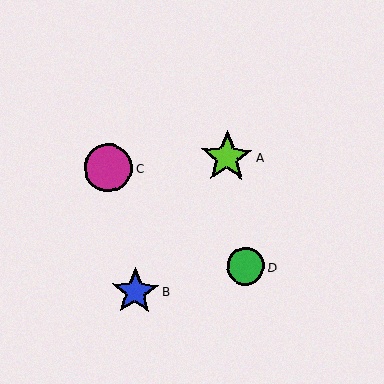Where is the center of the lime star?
The center of the lime star is at (227, 157).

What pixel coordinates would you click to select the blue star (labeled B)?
Click at (135, 292) to select the blue star B.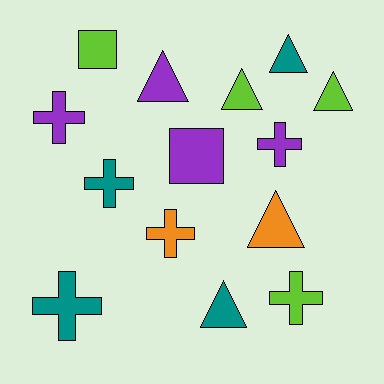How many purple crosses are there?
There are 2 purple crosses.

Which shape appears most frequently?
Cross, with 6 objects.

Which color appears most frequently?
Lime, with 4 objects.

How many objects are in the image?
There are 14 objects.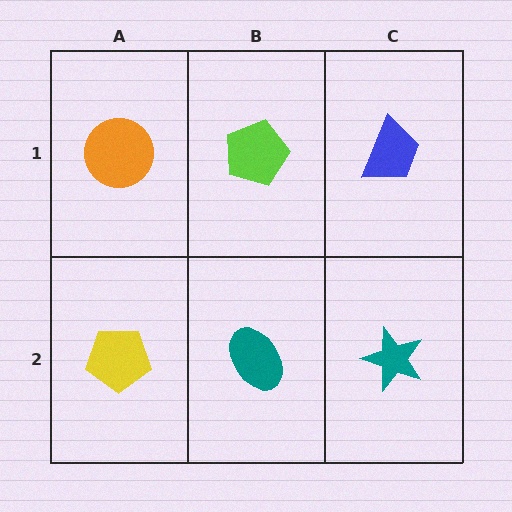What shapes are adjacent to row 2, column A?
An orange circle (row 1, column A), a teal ellipse (row 2, column B).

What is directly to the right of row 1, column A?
A lime pentagon.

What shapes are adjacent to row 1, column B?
A teal ellipse (row 2, column B), an orange circle (row 1, column A), a blue trapezoid (row 1, column C).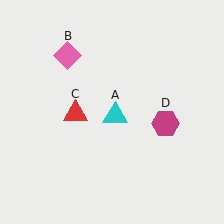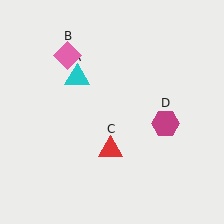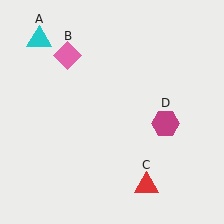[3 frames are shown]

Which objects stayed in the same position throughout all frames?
Pink diamond (object B) and magenta hexagon (object D) remained stationary.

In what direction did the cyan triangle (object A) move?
The cyan triangle (object A) moved up and to the left.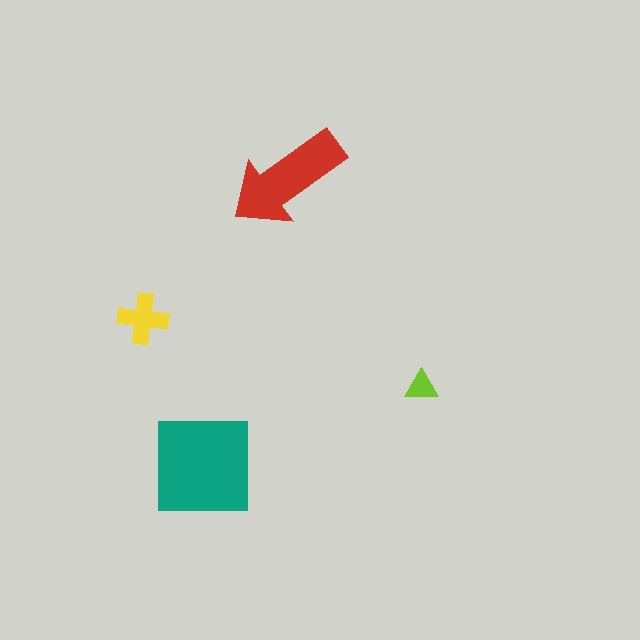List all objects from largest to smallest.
The teal square, the red arrow, the yellow cross, the lime triangle.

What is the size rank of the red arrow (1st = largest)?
2nd.